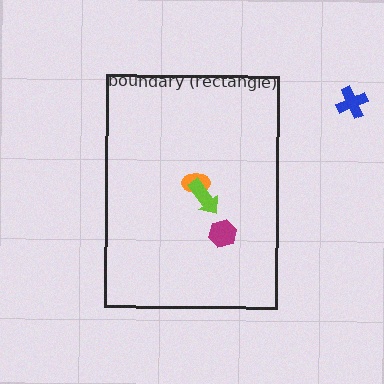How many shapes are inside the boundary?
3 inside, 1 outside.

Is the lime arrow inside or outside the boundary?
Inside.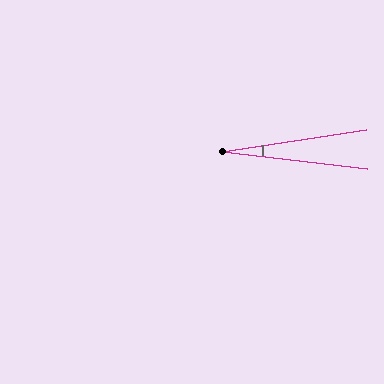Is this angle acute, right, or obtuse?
It is acute.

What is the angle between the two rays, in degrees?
Approximately 15 degrees.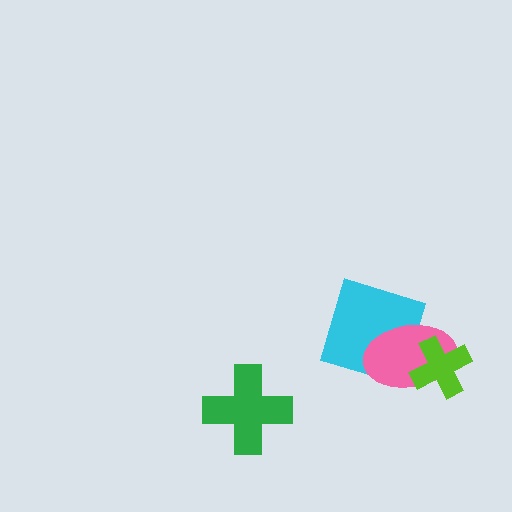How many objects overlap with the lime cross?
1 object overlaps with the lime cross.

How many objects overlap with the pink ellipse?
2 objects overlap with the pink ellipse.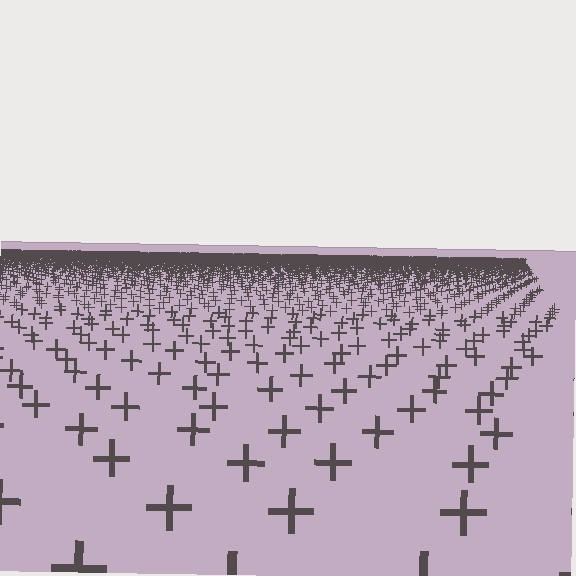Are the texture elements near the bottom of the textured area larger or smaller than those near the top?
Larger. Near the bottom, elements are closer to the viewer and appear at a bigger on-screen size.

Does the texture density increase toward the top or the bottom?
Density increases toward the top.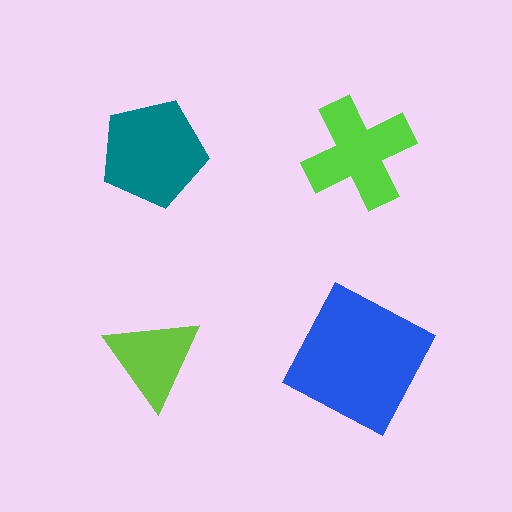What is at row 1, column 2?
A lime cross.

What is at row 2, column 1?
A lime triangle.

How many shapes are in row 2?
2 shapes.